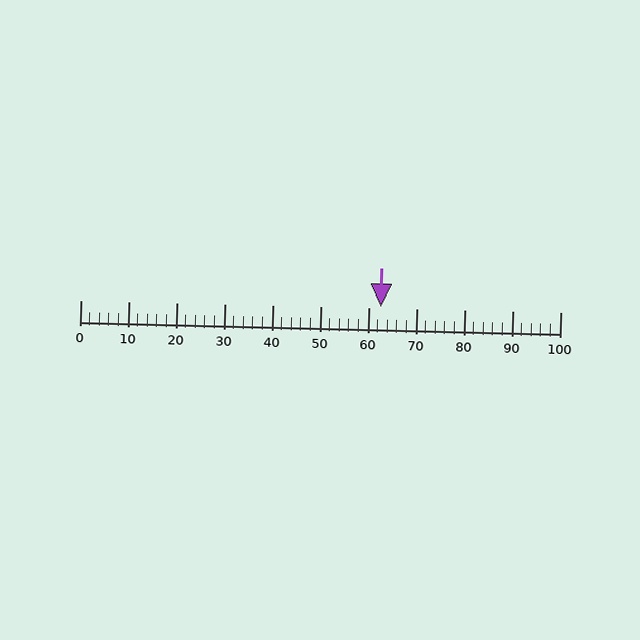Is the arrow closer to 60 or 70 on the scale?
The arrow is closer to 60.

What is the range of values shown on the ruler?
The ruler shows values from 0 to 100.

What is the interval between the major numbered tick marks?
The major tick marks are spaced 10 units apart.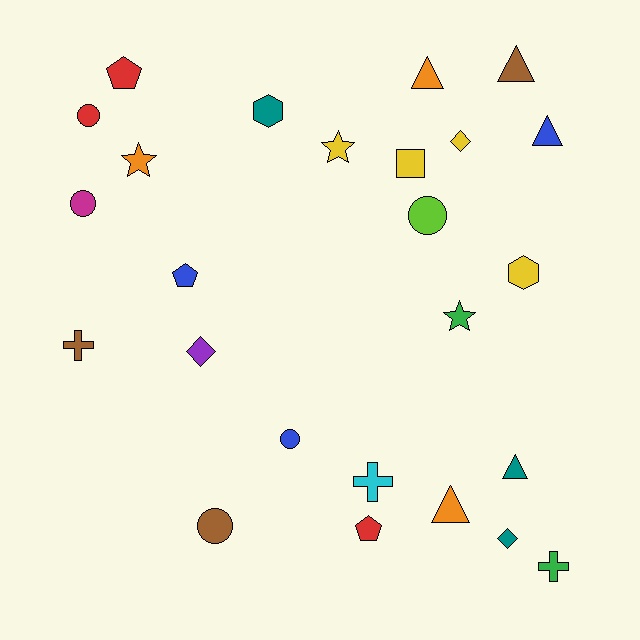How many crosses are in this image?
There are 3 crosses.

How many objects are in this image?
There are 25 objects.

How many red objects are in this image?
There are 3 red objects.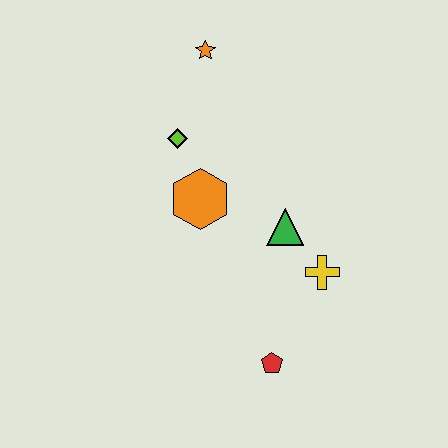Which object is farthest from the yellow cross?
The orange star is farthest from the yellow cross.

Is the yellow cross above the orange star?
No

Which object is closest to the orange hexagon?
The lime diamond is closest to the orange hexagon.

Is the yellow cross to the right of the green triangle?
Yes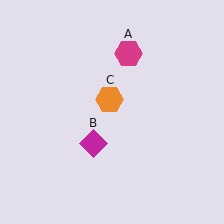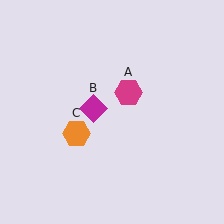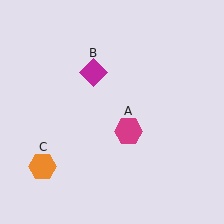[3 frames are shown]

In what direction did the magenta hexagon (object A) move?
The magenta hexagon (object A) moved down.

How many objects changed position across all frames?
3 objects changed position: magenta hexagon (object A), magenta diamond (object B), orange hexagon (object C).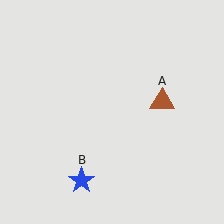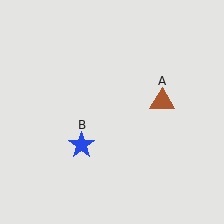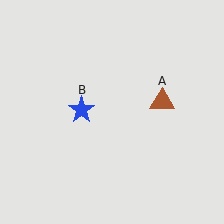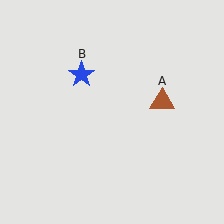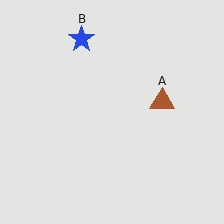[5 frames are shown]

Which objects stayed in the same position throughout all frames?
Brown triangle (object A) remained stationary.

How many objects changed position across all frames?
1 object changed position: blue star (object B).